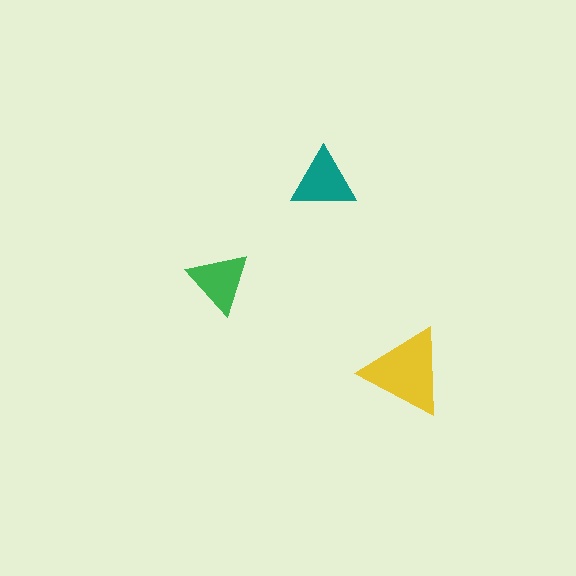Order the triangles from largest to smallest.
the yellow one, the teal one, the green one.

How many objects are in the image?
There are 3 objects in the image.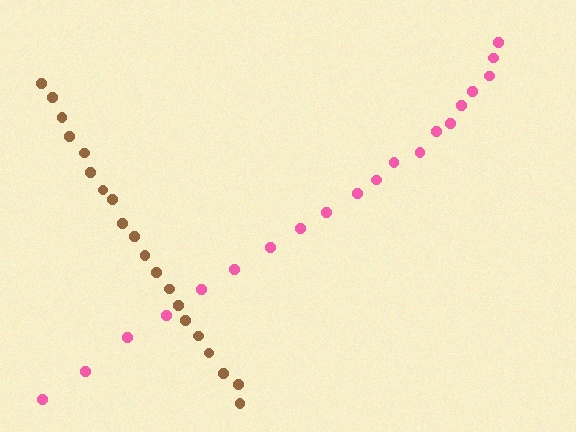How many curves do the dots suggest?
There are 2 distinct paths.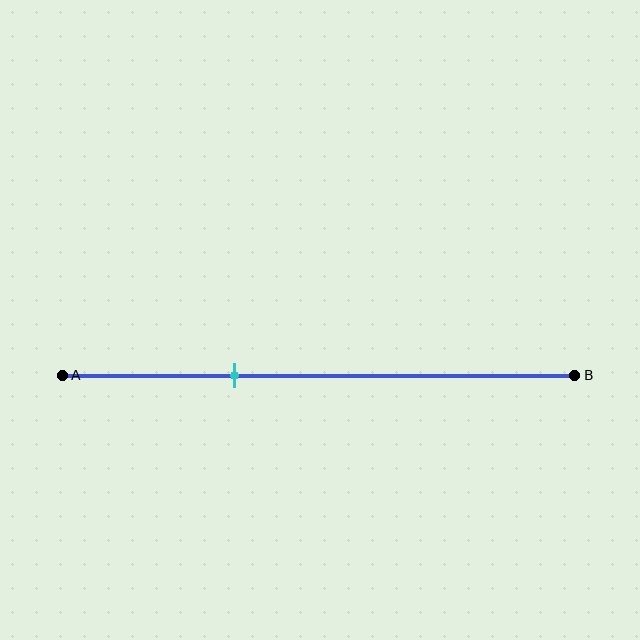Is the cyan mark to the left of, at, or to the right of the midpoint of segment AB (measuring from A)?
The cyan mark is to the left of the midpoint of segment AB.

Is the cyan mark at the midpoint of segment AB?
No, the mark is at about 35% from A, not at the 50% midpoint.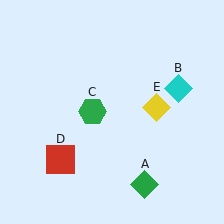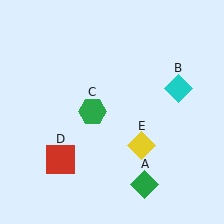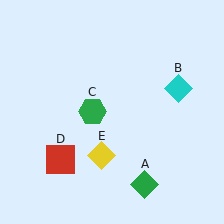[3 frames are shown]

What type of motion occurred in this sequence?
The yellow diamond (object E) rotated clockwise around the center of the scene.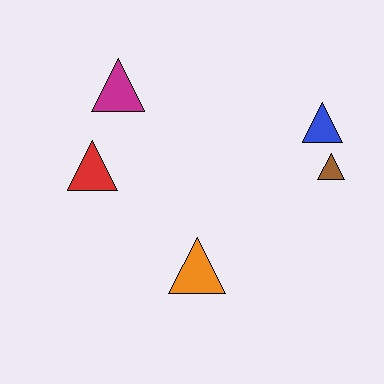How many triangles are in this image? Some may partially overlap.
There are 5 triangles.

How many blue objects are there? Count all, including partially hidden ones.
There is 1 blue object.